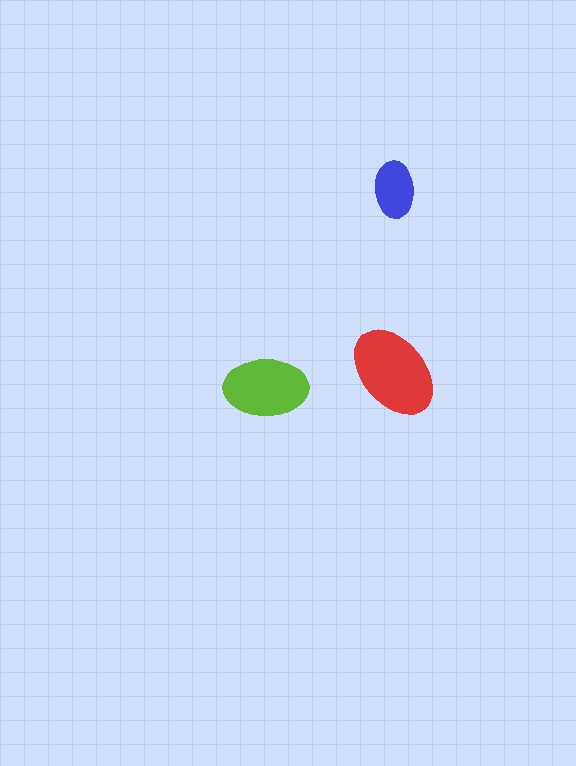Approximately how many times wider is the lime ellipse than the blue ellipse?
About 1.5 times wider.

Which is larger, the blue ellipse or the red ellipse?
The red one.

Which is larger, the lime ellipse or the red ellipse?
The red one.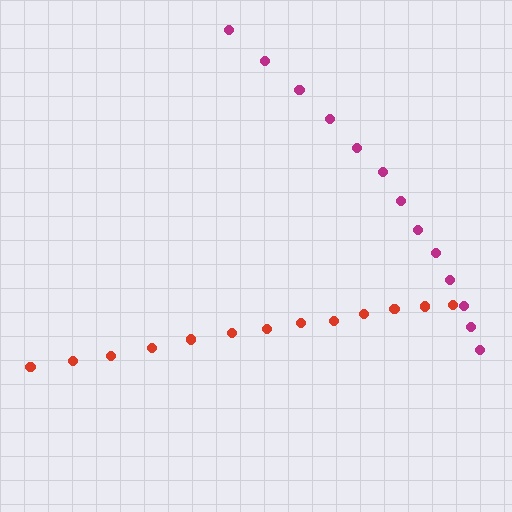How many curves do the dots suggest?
There are 2 distinct paths.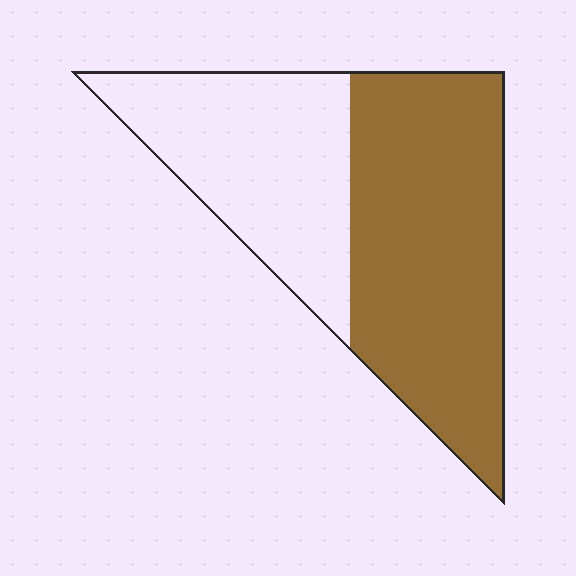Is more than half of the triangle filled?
Yes.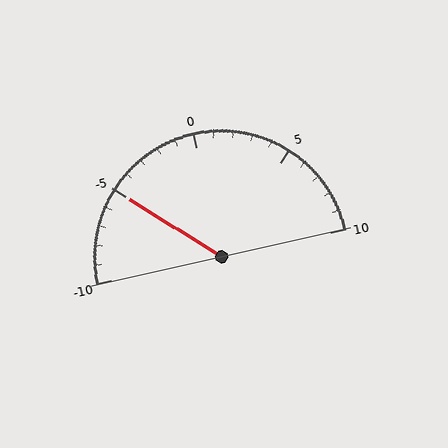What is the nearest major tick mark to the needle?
The nearest major tick mark is -5.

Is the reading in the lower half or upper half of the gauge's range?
The reading is in the lower half of the range (-10 to 10).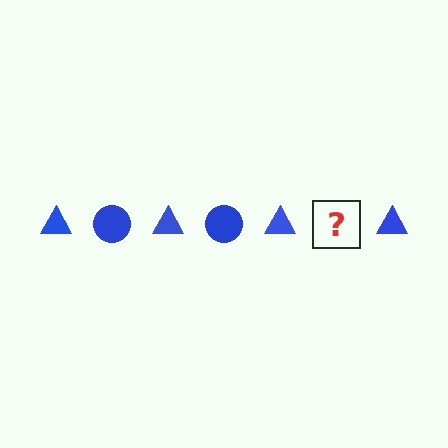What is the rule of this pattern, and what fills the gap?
The rule is that the pattern cycles through triangle, circle shapes in blue. The gap should be filled with a blue circle.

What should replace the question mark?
The question mark should be replaced with a blue circle.